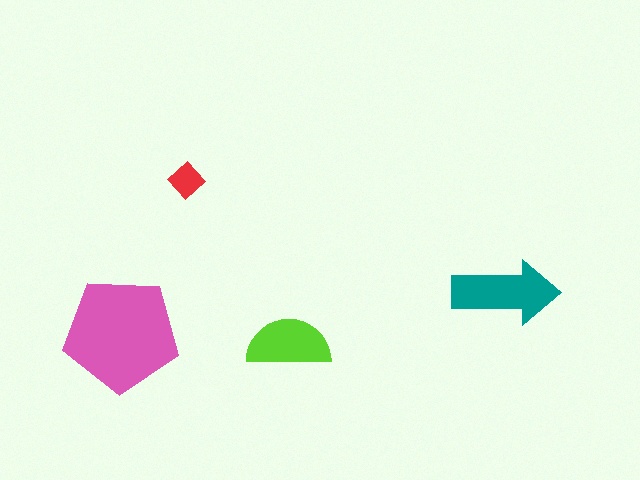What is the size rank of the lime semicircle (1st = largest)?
3rd.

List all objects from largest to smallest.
The pink pentagon, the teal arrow, the lime semicircle, the red diamond.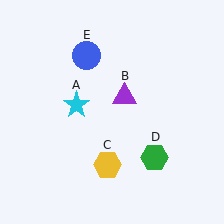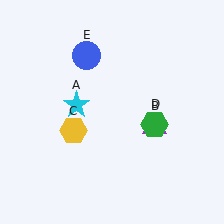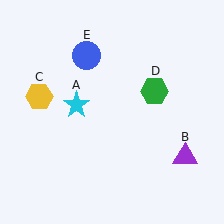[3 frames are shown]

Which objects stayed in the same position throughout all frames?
Cyan star (object A) and blue circle (object E) remained stationary.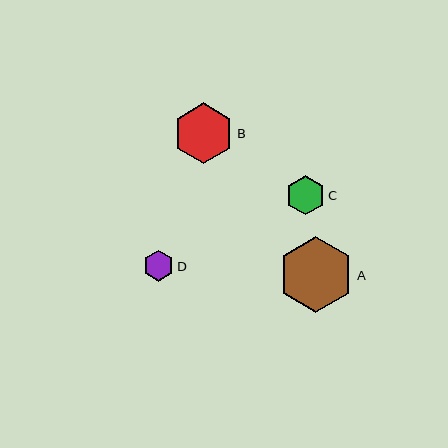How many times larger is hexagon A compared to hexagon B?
Hexagon A is approximately 1.3 times the size of hexagon B.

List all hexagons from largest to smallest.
From largest to smallest: A, B, C, D.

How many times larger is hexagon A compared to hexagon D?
Hexagon A is approximately 2.4 times the size of hexagon D.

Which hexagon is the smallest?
Hexagon D is the smallest with a size of approximately 31 pixels.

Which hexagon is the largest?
Hexagon A is the largest with a size of approximately 76 pixels.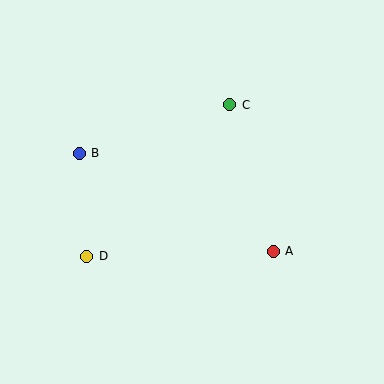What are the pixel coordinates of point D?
Point D is at (87, 256).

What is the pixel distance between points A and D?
The distance between A and D is 186 pixels.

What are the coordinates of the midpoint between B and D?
The midpoint between B and D is at (83, 205).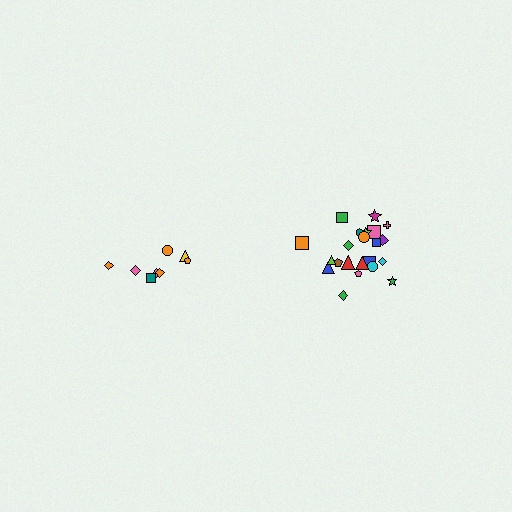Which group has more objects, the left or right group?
The right group.